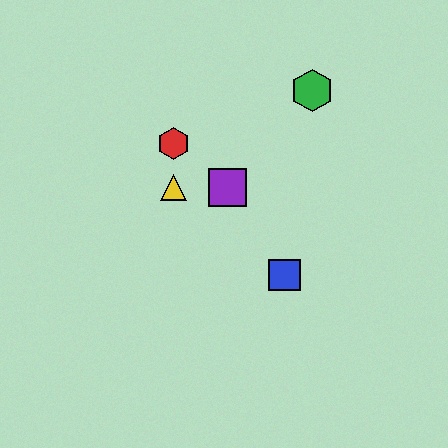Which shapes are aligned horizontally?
The yellow triangle, the purple square are aligned horizontally.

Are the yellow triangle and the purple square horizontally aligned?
Yes, both are at y≈188.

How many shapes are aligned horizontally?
2 shapes (the yellow triangle, the purple square) are aligned horizontally.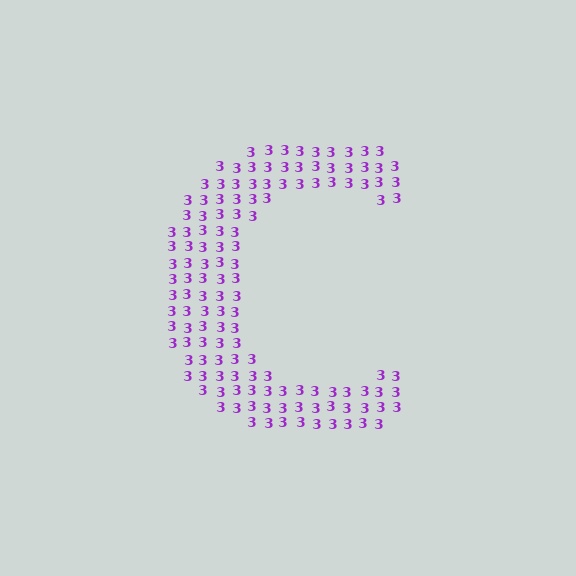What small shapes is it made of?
It is made of small digit 3's.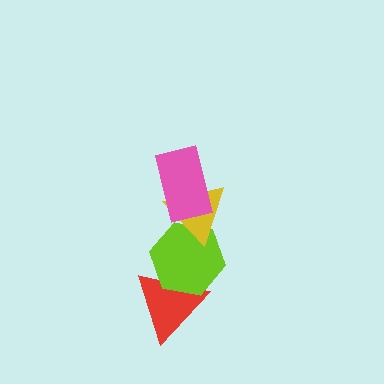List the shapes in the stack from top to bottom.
From top to bottom: the pink rectangle, the yellow triangle, the lime hexagon, the red triangle.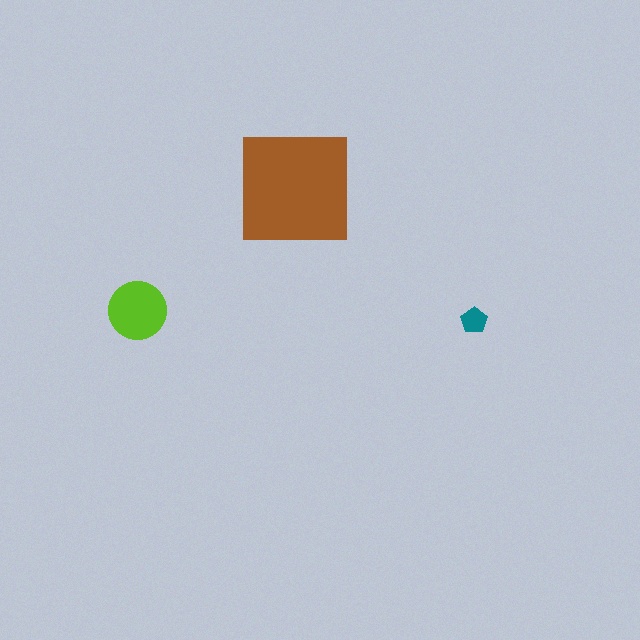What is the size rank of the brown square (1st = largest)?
1st.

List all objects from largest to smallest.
The brown square, the lime circle, the teal pentagon.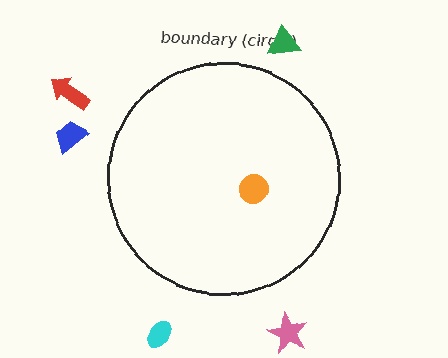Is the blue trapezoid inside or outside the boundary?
Outside.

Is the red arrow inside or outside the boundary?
Outside.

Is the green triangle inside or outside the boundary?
Outside.